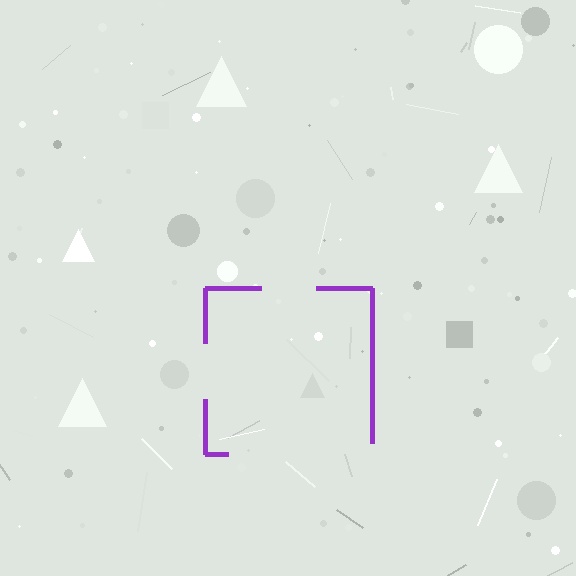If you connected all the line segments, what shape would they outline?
They would outline a square.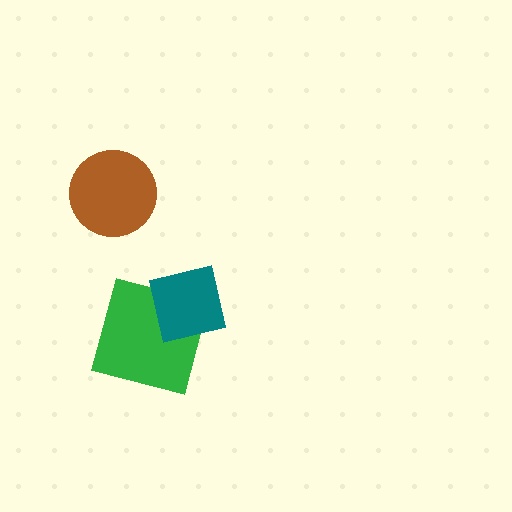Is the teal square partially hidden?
No, no other shape covers it.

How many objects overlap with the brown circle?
0 objects overlap with the brown circle.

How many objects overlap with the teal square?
1 object overlaps with the teal square.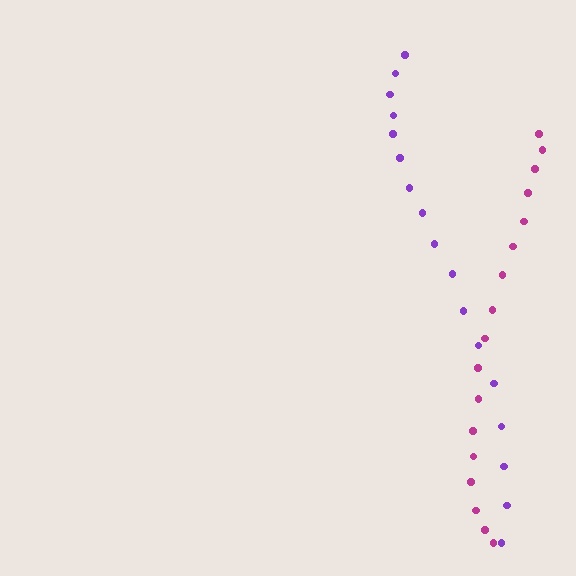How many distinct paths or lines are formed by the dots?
There are 2 distinct paths.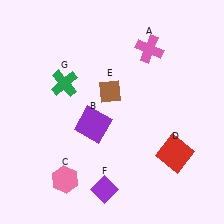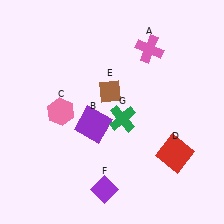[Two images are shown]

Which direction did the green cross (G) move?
The green cross (G) moved right.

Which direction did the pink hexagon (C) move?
The pink hexagon (C) moved up.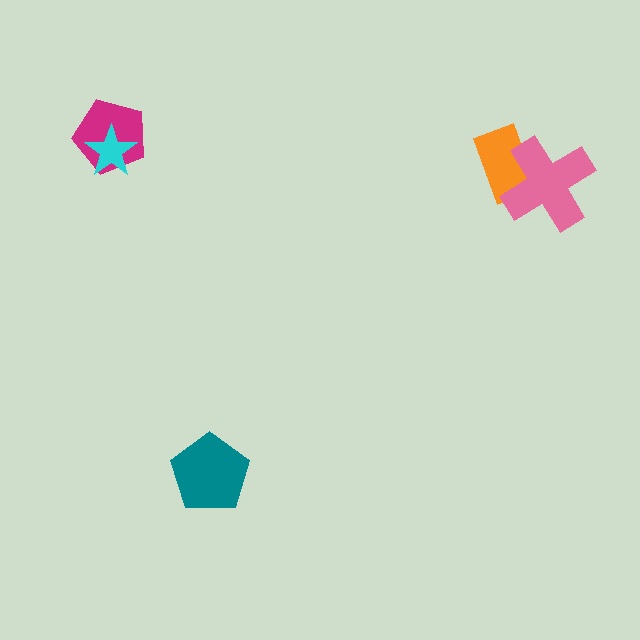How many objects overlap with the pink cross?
1 object overlaps with the pink cross.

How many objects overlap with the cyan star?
1 object overlaps with the cyan star.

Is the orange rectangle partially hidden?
Yes, it is partially covered by another shape.